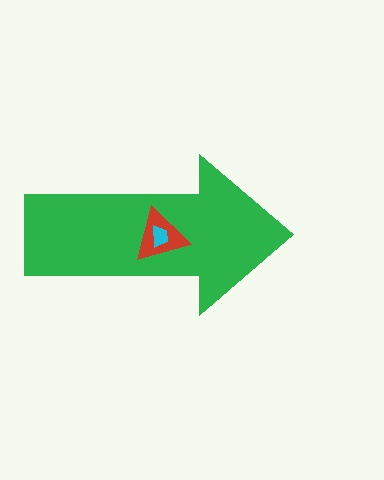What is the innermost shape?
The cyan trapezoid.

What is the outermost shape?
The green arrow.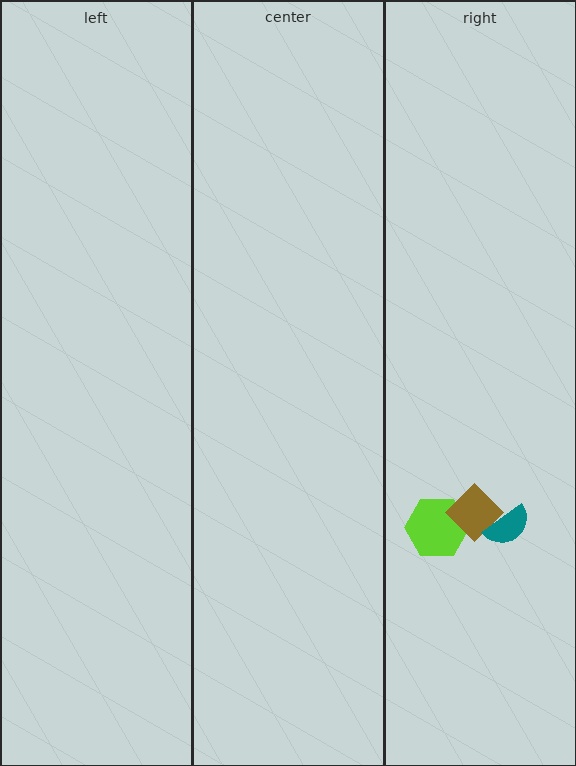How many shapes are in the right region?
3.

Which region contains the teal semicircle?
The right region.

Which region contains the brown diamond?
The right region.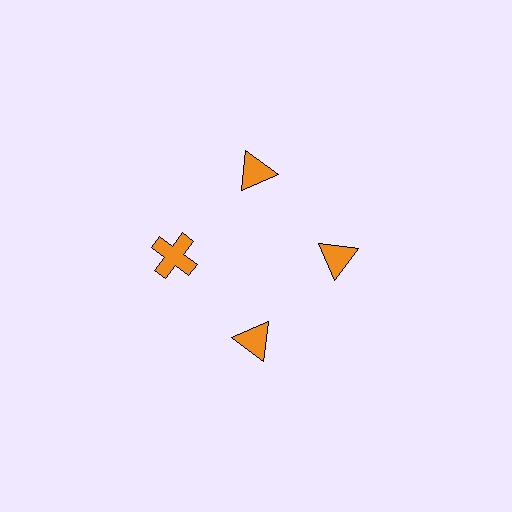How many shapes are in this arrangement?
There are 4 shapes arranged in a ring pattern.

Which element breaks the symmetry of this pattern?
The orange cross at roughly the 9 o'clock position breaks the symmetry. All other shapes are orange triangles.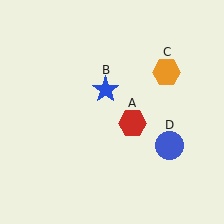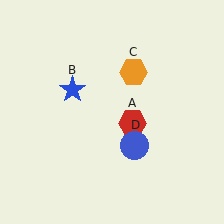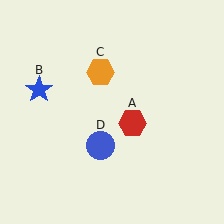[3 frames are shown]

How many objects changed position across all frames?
3 objects changed position: blue star (object B), orange hexagon (object C), blue circle (object D).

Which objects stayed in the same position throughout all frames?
Red hexagon (object A) remained stationary.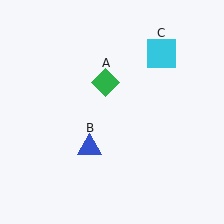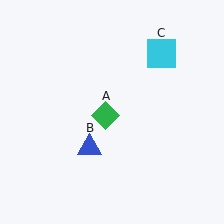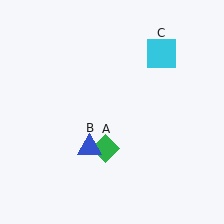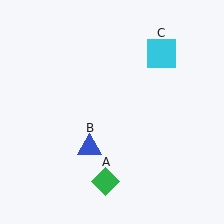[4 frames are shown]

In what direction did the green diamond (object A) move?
The green diamond (object A) moved down.